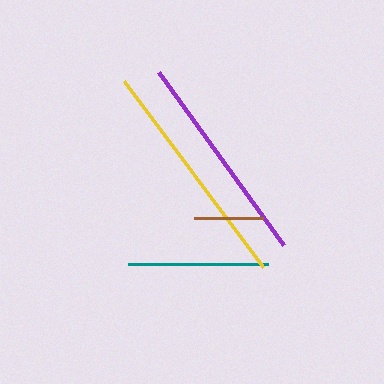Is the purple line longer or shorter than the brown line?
The purple line is longer than the brown line.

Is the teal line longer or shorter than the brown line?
The teal line is longer than the brown line.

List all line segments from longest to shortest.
From longest to shortest: yellow, purple, teal, brown.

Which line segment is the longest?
The yellow line is the longest at approximately 232 pixels.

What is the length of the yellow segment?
The yellow segment is approximately 232 pixels long.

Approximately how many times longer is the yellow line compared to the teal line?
The yellow line is approximately 1.6 times the length of the teal line.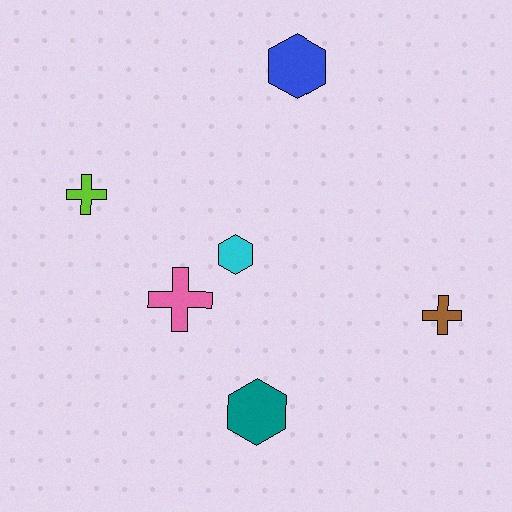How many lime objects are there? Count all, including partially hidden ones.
There is 1 lime object.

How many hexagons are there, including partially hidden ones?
There are 3 hexagons.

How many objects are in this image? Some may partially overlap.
There are 6 objects.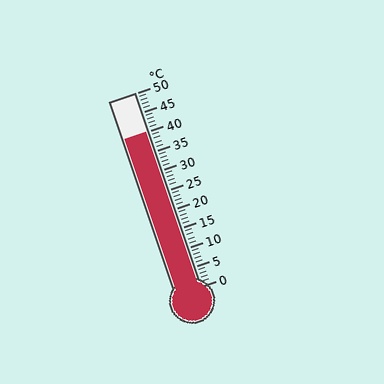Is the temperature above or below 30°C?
The temperature is above 30°C.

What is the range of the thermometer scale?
The thermometer scale ranges from 0°C to 50°C.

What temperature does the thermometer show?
The thermometer shows approximately 40°C.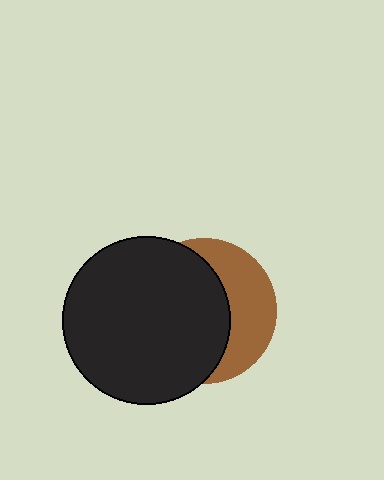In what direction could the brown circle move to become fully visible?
The brown circle could move right. That would shift it out from behind the black circle entirely.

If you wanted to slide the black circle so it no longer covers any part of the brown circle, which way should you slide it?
Slide it left — that is the most direct way to separate the two shapes.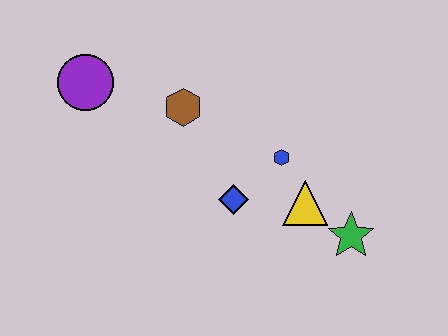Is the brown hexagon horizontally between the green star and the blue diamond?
No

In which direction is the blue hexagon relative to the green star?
The blue hexagon is above the green star.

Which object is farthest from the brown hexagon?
The green star is farthest from the brown hexagon.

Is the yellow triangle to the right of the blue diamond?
Yes